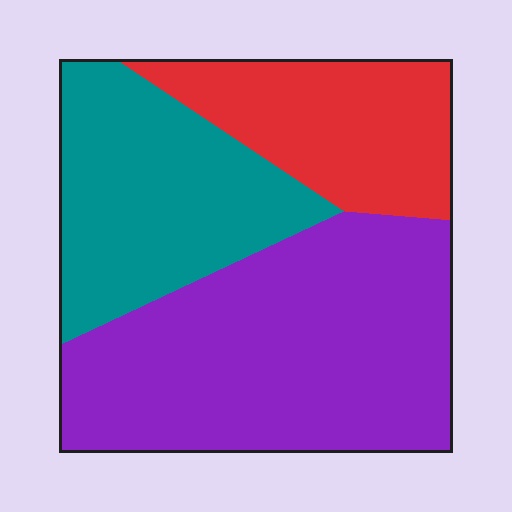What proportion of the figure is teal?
Teal covers 29% of the figure.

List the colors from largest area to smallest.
From largest to smallest: purple, teal, red.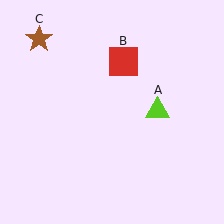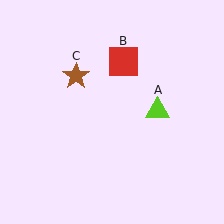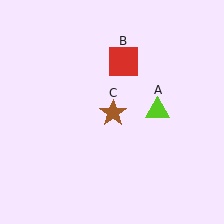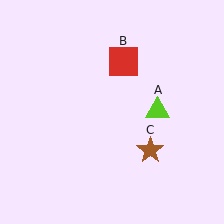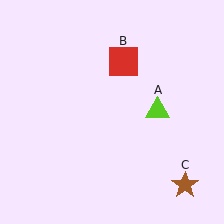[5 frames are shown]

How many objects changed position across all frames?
1 object changed position: brown star (object C).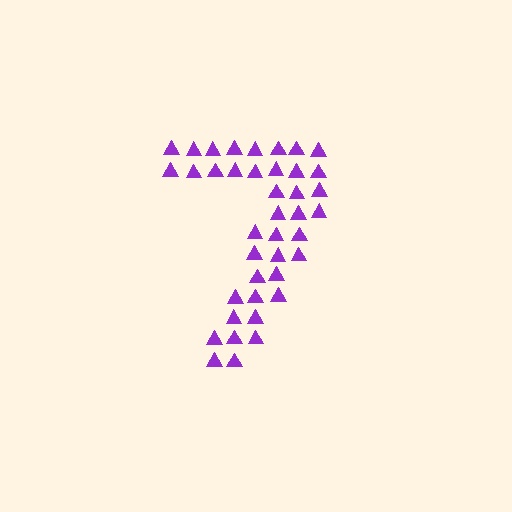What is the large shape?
The large shape is the digit 7.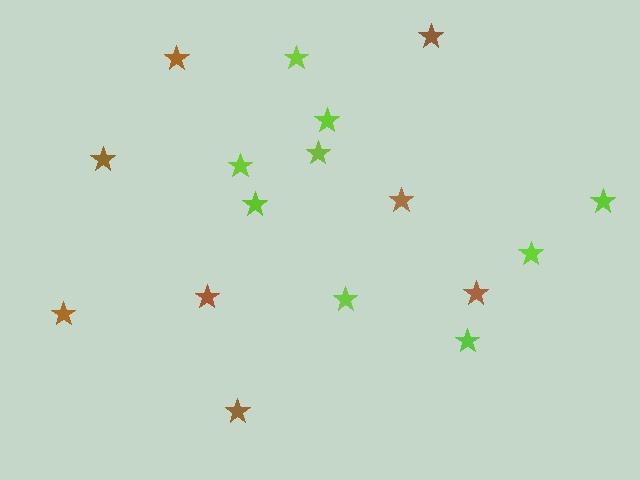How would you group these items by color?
There are 2 groups: one group of brown stars (8) and one group of lime stars (9).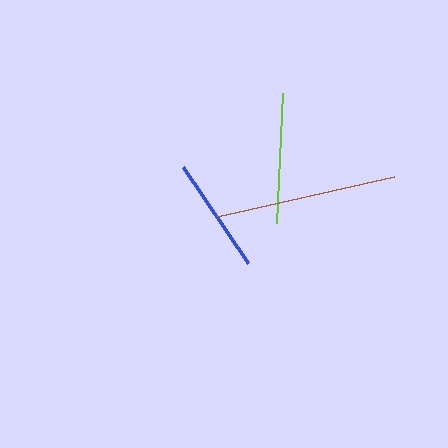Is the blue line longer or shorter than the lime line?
The lime line is longer than the blue line.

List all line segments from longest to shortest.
From longest to shortest: brown, lime, blue.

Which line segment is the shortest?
The blue line is the shortest at approximately 116 pixels.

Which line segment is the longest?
The brown line is the longest at approximately 182 pixels.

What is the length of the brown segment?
The brown segment is approximately 182 pixels long.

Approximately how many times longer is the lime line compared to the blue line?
The lime line is approximately 1.1 times the length of the blue line.